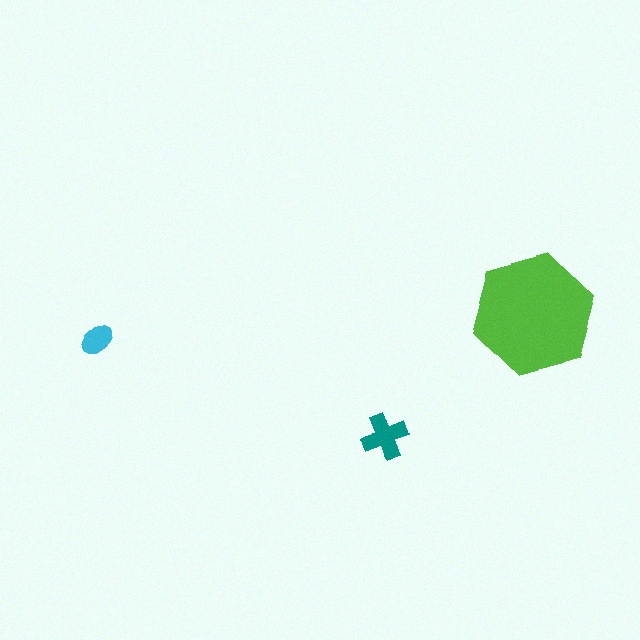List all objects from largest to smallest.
The lime hexagon, the teal cross, the cyan ellipse.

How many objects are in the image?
There are 3 objects in the image.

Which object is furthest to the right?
The lime hexagon is rightmost.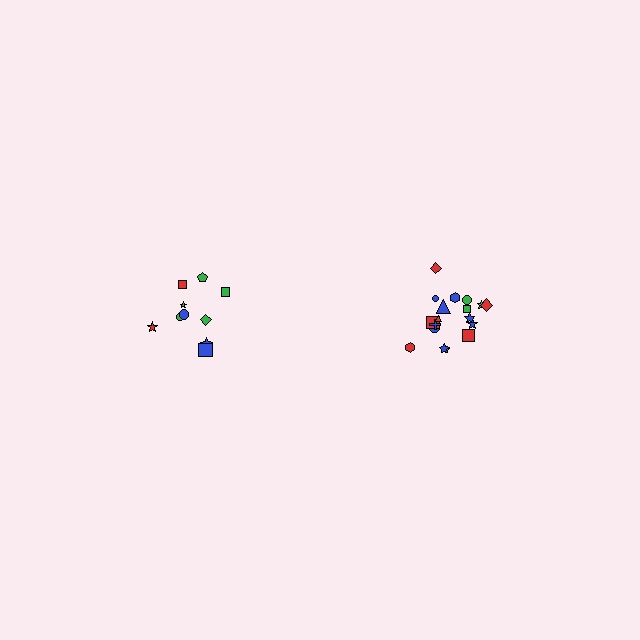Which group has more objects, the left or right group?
The right group.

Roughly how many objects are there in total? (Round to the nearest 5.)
Roughly 30 objects in total.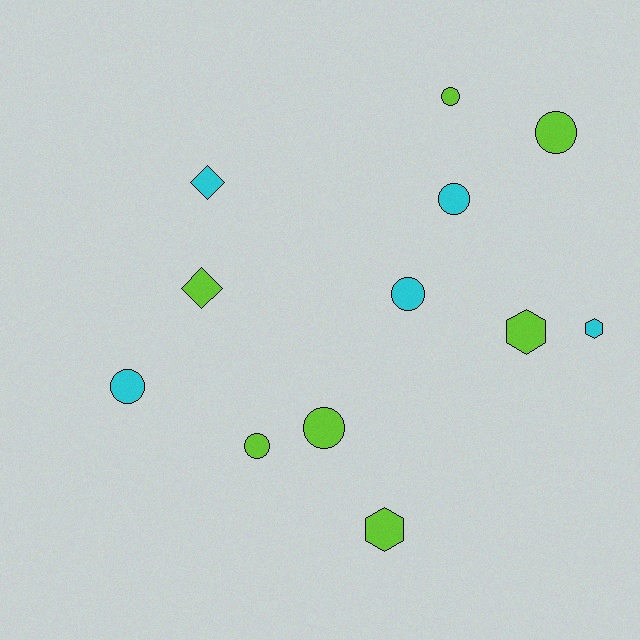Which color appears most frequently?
Lime, with 7 objects.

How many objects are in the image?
There are 12 objects.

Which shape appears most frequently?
Circle, with 7 objects.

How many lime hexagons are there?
There are 2 lime hexagons.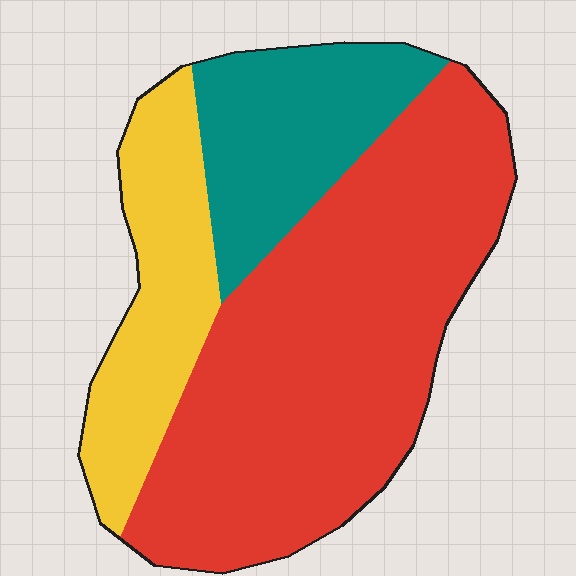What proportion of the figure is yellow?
Yellow takes up between a sixth and a third of the figure.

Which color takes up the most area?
Red, at roughly 60%.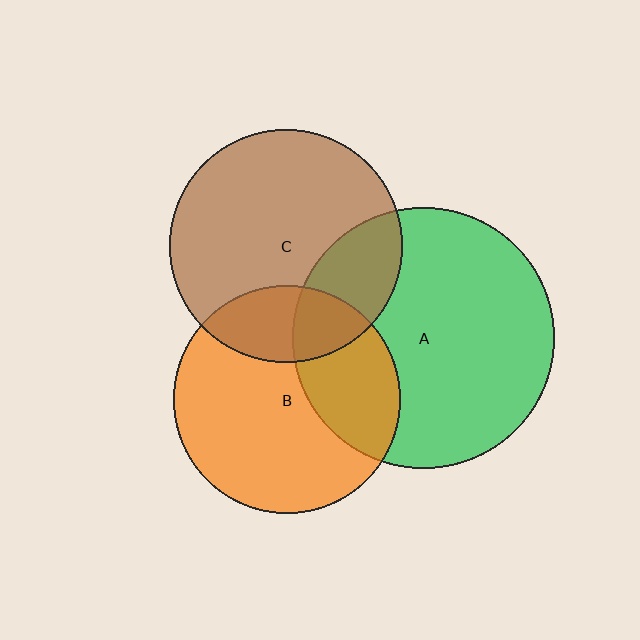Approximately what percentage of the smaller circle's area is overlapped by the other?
Approximately 20%.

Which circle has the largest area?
Circle A (green).